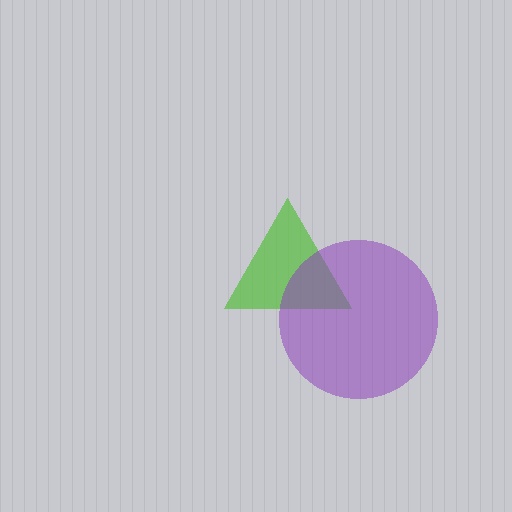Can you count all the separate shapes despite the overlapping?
Yes, there are 2 separate shapes.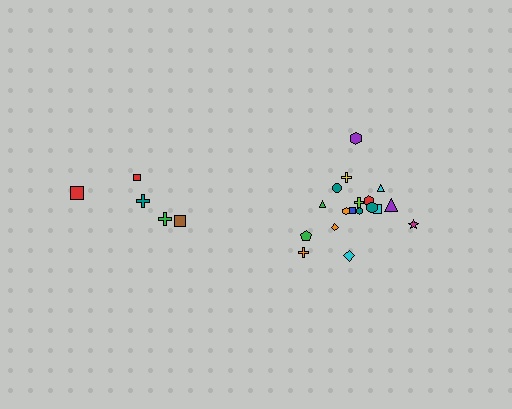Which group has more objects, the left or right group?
The right group.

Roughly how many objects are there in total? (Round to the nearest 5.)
Roughly 25 objects in total.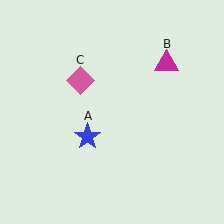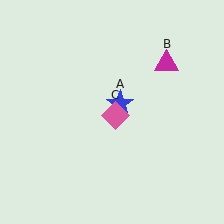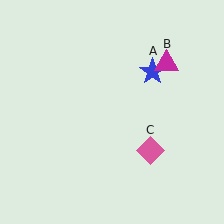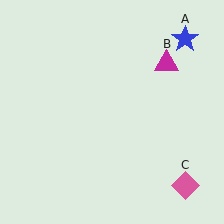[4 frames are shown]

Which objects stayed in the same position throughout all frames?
Magenta triangle (object B) remained stationary.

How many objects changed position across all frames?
2 objects changed position: blue star (object A), pink diamond (object C).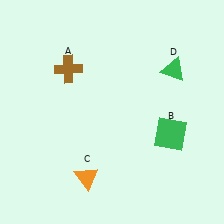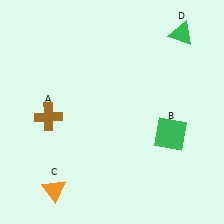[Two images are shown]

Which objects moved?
The objects that moved are: the brown cross (A), the orange triangle (C), the green triangle (D).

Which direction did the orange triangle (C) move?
The orange triangle (C) moved left.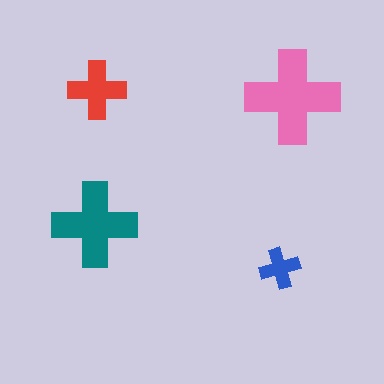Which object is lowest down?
The blue cross is bottommost.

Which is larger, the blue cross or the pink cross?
The pink one.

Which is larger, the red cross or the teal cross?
The teal one.